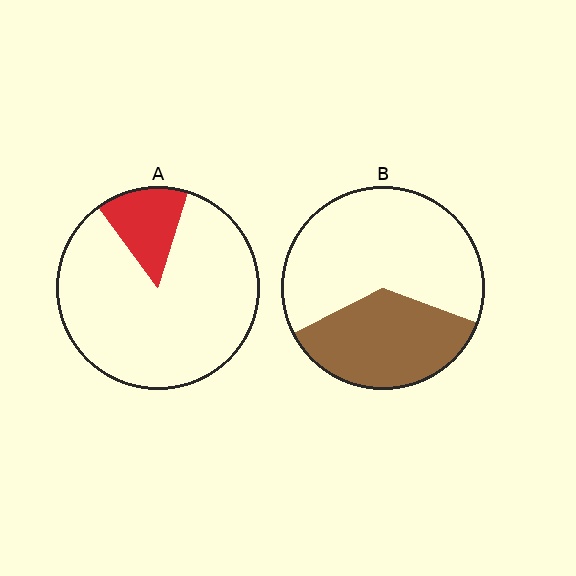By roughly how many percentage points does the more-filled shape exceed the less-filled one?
By roughly 20 percentage points (B over A).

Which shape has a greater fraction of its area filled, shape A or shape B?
Shape B.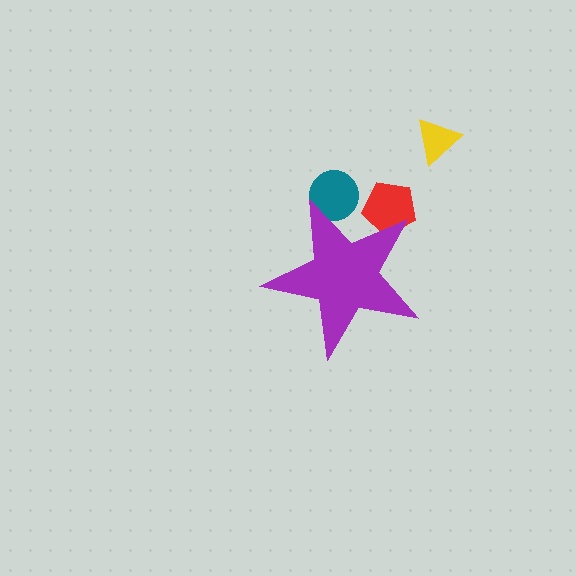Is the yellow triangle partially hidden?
No, the yellow triangle is fully visible.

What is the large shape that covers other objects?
A purple star.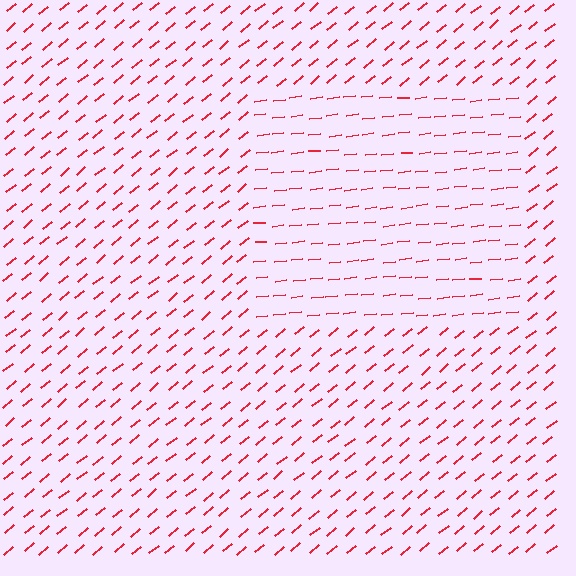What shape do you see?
I see a rectangle.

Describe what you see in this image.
The image is filled with small red line segments. A rectangle region in the image has lines oriented differently from the surrounding lines, creating a visible texture boundary.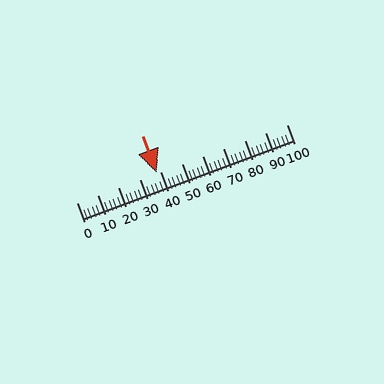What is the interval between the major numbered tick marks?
The major tick marks are spaced 10 units apart.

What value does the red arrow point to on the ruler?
The red arrow points to approximately 38.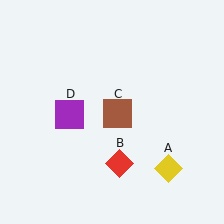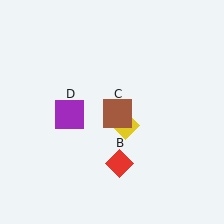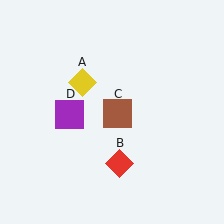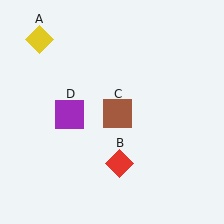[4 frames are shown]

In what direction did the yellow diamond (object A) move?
The yellow diamond (object A) moved up and to the left.